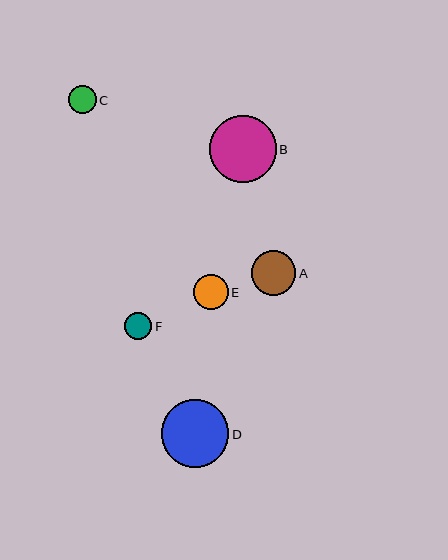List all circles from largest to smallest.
From largest to smallest: D, B, A, E, C, F.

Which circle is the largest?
Circle D is the largest with a size of approximately 68 pixels.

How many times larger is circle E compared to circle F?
Circle E is approximately 1.3 times the size of circle F.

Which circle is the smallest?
Circle F is the smallest with a size of approximately 27 pixels.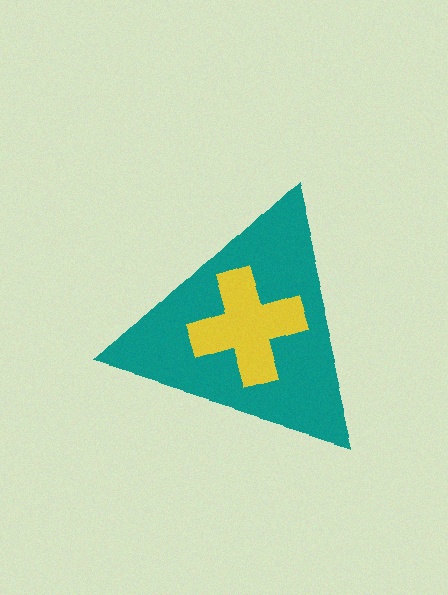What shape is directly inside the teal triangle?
The yellow cross.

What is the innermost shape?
The yellow cross.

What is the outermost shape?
The teal triangle.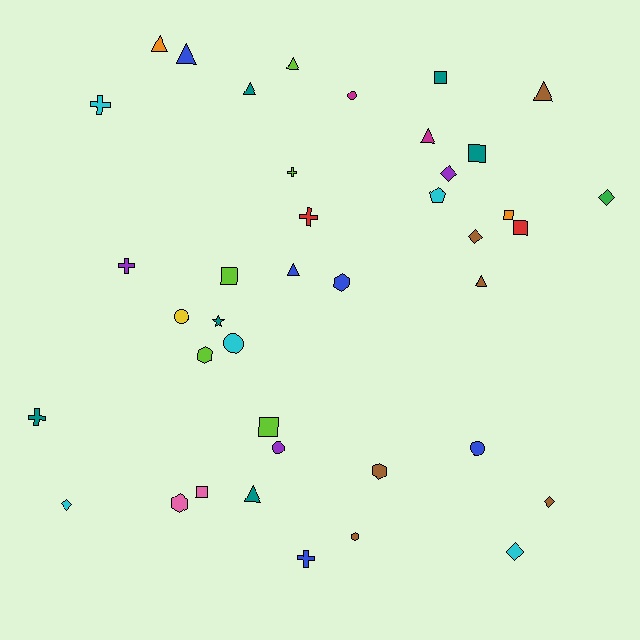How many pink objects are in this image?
There are 2 pink objects.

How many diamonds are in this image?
There are 6 diamonds.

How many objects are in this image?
There are 40 objects.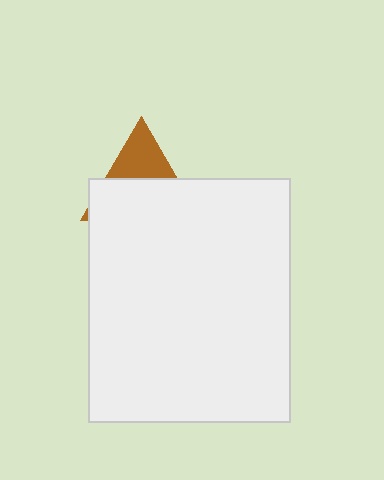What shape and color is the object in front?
The object in front is a white rectangle.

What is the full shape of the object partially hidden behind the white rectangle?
The partially hidden object is a brown triangle.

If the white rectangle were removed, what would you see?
You would see the complete brown triangle.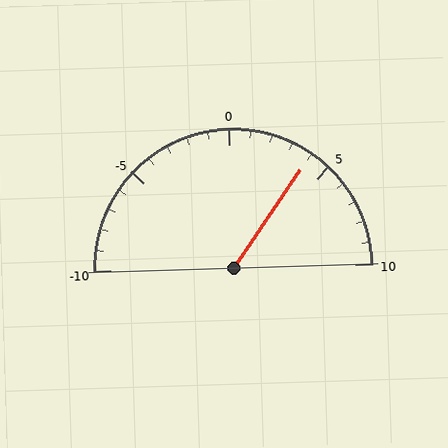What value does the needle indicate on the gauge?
The needle indicates approximately 4.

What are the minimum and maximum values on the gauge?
The gauge ranges from -10 to 10.